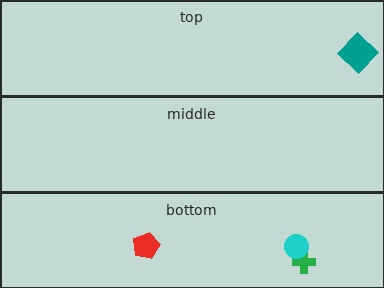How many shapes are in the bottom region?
3.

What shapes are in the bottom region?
The green cross, the red pentagon, the cyan circle.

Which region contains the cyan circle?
The bottom region.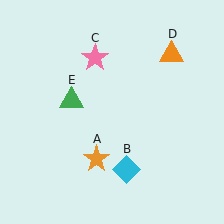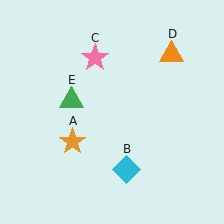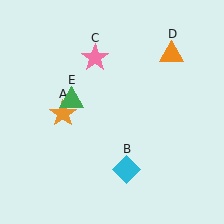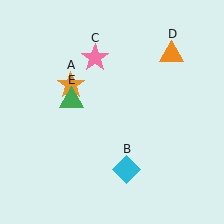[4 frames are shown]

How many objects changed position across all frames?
1 object changed position: orange star (object A).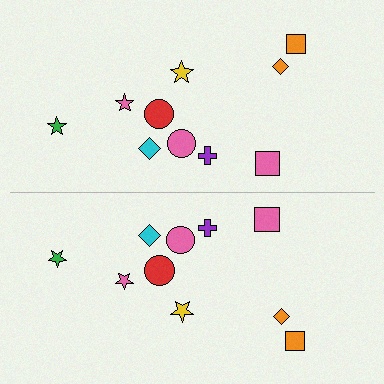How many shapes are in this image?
There are 20 shapes in this image.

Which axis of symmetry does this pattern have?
The pattern has a horizontal axis of symmetry running through the center of the image.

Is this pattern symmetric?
Yes, this pattern has bilateral (reflection) symmetry.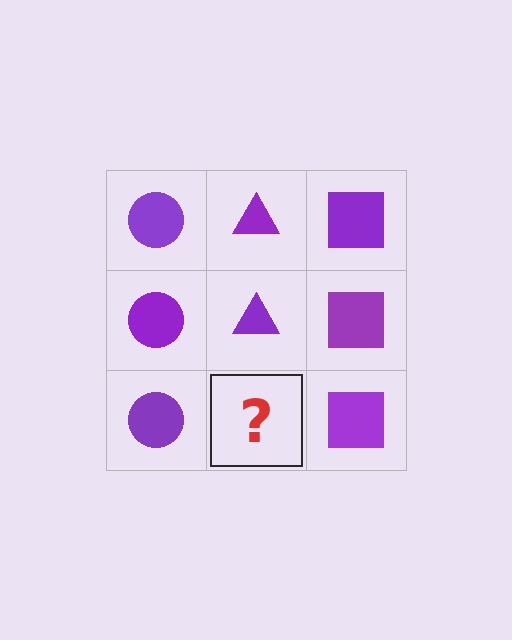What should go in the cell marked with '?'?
The missing cell should contain a purple triangle.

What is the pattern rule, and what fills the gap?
The rule is that each column has a consistent shape. The gap should be filled with a purple triangle.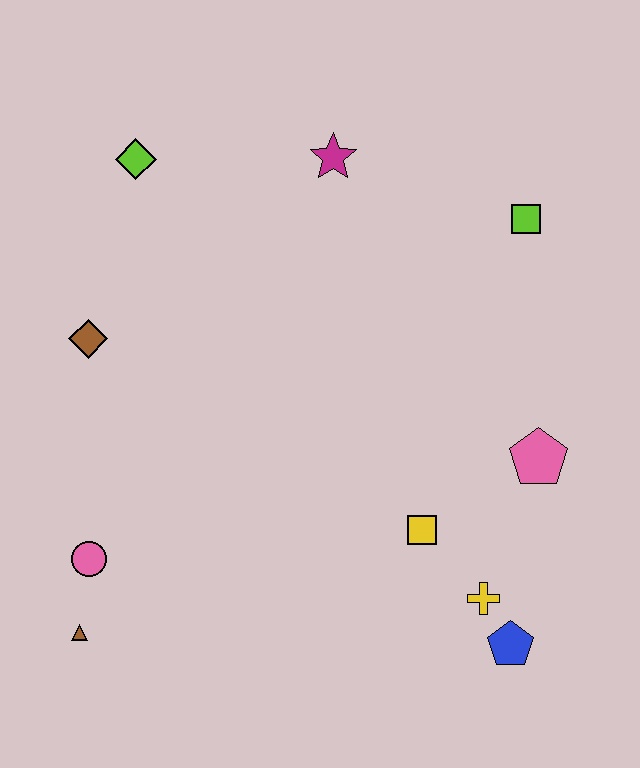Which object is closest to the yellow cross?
The blue pentagon is closest to the yellow cross.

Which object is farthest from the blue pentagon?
The lime diamond is farthest from the blue pentagon.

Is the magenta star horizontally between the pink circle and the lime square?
Yes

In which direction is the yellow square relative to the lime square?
The yellow square is below the lime square.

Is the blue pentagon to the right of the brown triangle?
Yes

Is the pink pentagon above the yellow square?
Yes